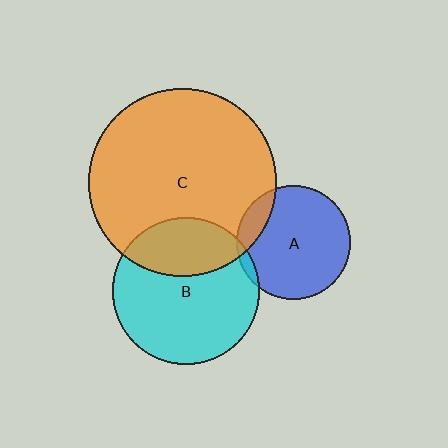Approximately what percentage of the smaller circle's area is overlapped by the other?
Approximately 30%.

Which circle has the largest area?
Circle C (orange).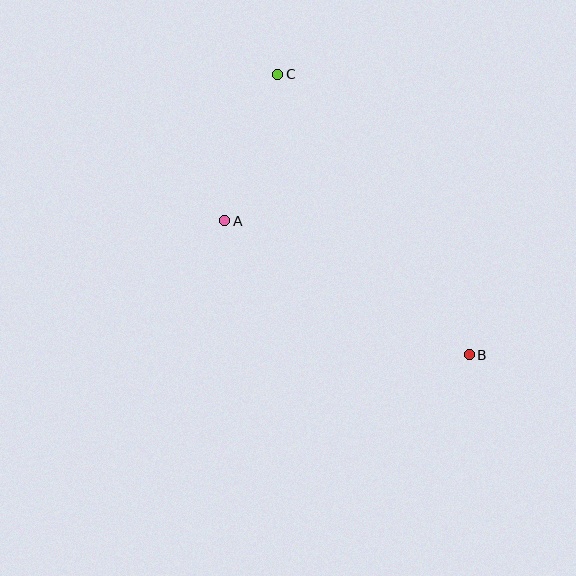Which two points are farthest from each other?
Points B and C are farthest from each other.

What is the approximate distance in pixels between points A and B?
The distance between A and B is approximately 279 pixels.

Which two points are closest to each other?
Points A and C are closest to each other.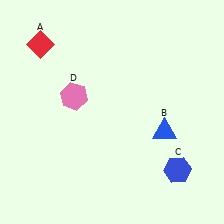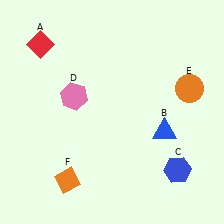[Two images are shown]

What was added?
An orange circle (E), an orange diamond (F) were added in Image 2.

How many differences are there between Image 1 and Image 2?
There are 2 differences between the two images.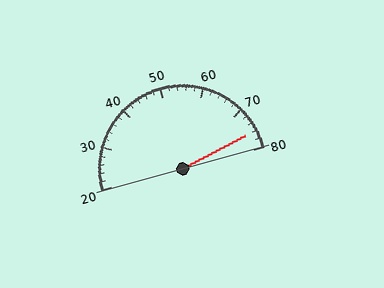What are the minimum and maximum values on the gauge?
The gauge ranges from 20 to 80.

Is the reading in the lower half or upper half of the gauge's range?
The reading is in the upper half of the range (20 to 80).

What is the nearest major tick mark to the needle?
The nearest major tick mark is 80.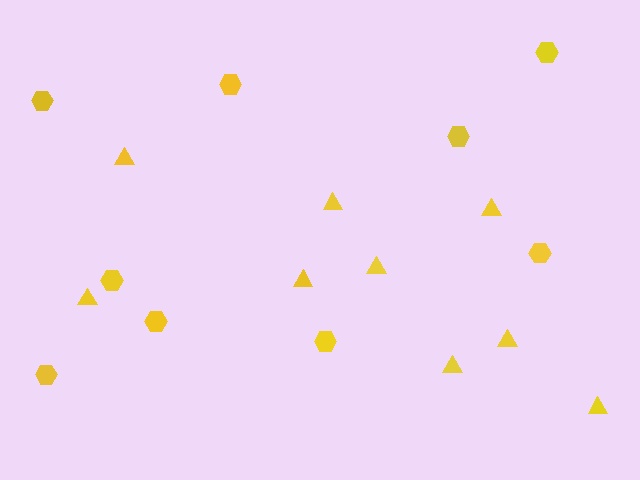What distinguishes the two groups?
There are 2 groups: one group of triangles (9) and one group of hexagons (9).